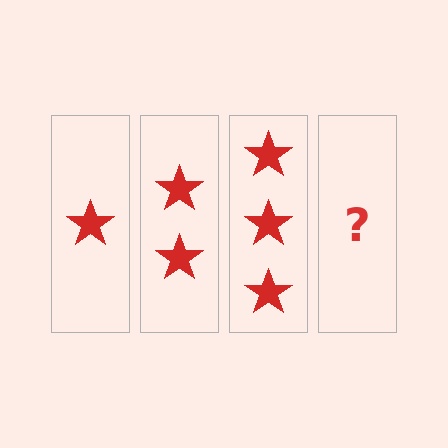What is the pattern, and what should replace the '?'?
The pattern is that each step adds one more star. The '?' should be 4 stars.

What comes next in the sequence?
The next element should be 4 stars.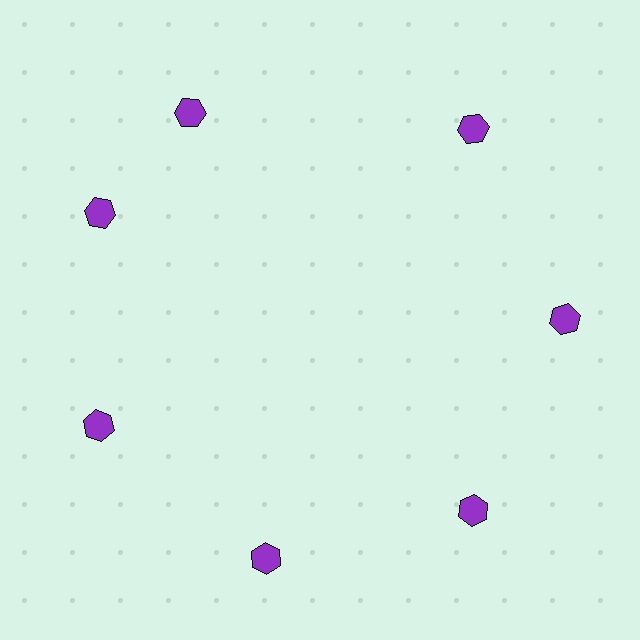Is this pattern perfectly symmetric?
No. The 7 purple hexagons are arranged in a ring, but one element near the 12 o'clock position is rotated out of alignment along the ring, breaking the 7-fold rotational symmetry.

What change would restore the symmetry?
The symmetry would be restored by rotating it back into even spacing with its neighbors so that all 7 hexagons sit at equal angles and equal distance from the center.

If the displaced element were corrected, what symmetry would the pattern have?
It would have 7-fold rotational symmetry — the pattern would map onto itself every 51 degrees.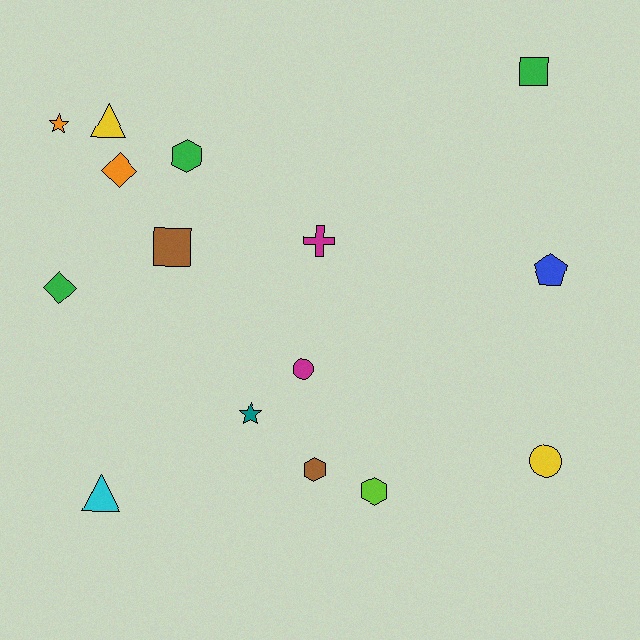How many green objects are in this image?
There are 3 green objects.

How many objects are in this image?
There are 15 objects.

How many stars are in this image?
There are 2 stars.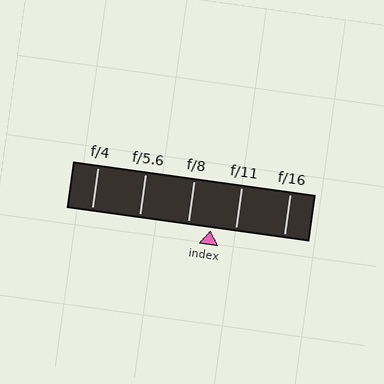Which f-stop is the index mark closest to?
The index mark is closest to f/8.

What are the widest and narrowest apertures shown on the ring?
The widest aperture shown is f/4 and the narrowest is f/16.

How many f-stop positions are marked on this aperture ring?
There are 5 f-stop positions marked.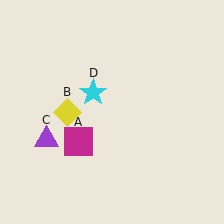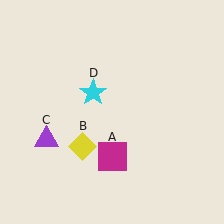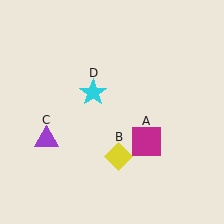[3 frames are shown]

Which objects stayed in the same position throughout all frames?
Purple triangle (object C) and cyan star (object D) remained stationary.